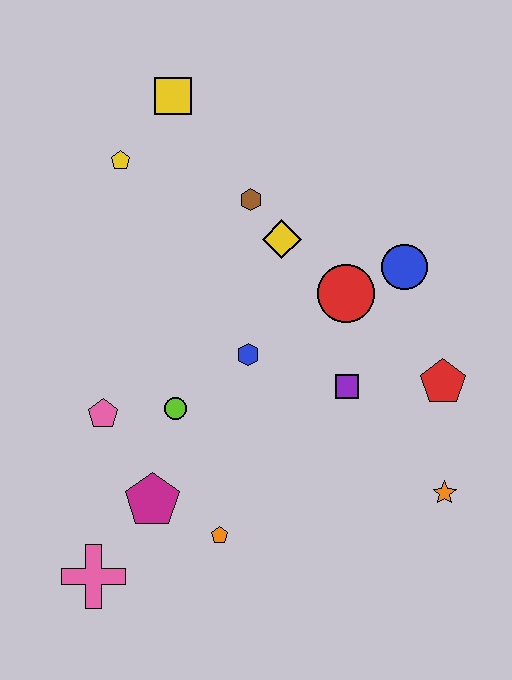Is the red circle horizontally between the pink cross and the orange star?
Yes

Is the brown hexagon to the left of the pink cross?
No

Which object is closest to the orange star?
The red pentagon is closest to the orange star.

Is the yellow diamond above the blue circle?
Yes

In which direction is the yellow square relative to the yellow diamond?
The yellow square is above the yellow diamond.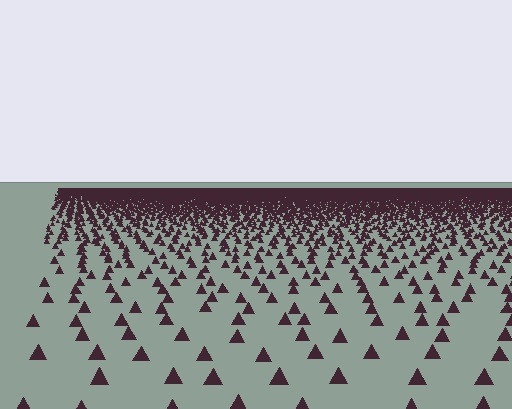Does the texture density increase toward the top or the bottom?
Density increases toward the top.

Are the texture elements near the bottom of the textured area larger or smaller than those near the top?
Larger. Near the bottom, elements are closer to the viewer and appear at a bigger on-screen size.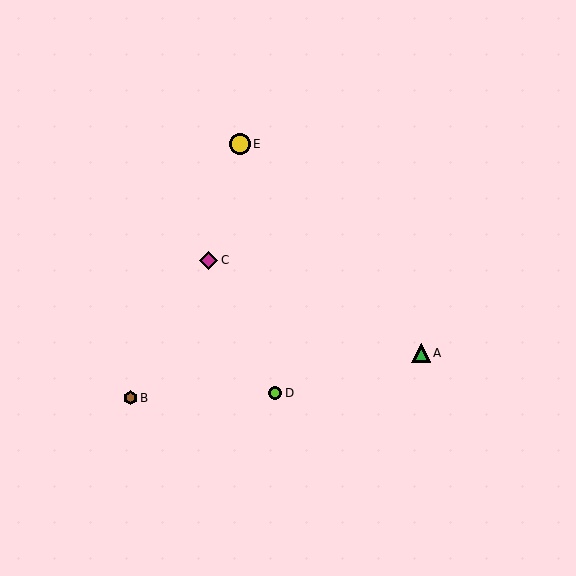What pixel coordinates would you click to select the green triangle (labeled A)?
Click at (421, 353) to select the green triangle A.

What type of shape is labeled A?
Shape A is a green triangle.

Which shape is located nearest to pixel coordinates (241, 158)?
The yellow circle (labeled E) at (240, 144) is nearest to that location.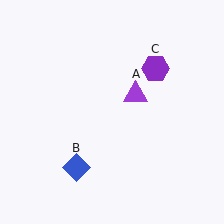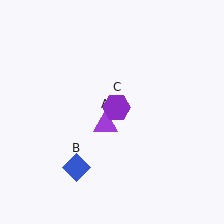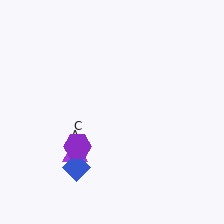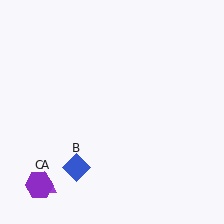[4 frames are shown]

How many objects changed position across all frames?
2 objects changed position: purple triangle (object A), purple hexagon (object C).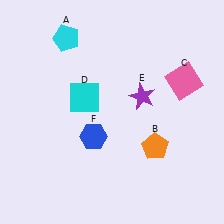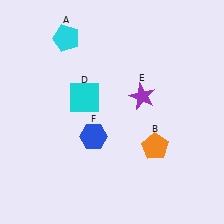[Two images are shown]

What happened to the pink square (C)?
The pink square (C) was removed in Image 2. It was in the top-right area of Image 1.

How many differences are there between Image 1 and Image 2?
There is 1 difference between the two images.